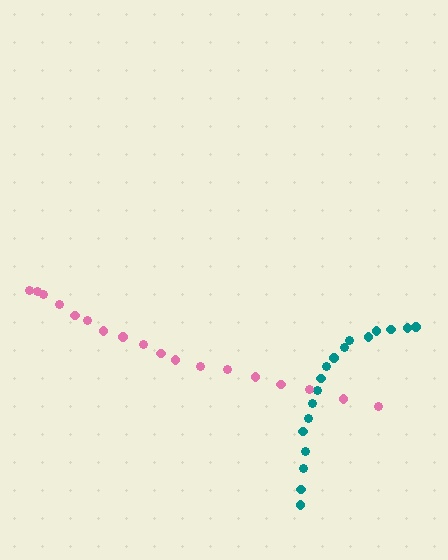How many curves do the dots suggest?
There are 2 distinct paths.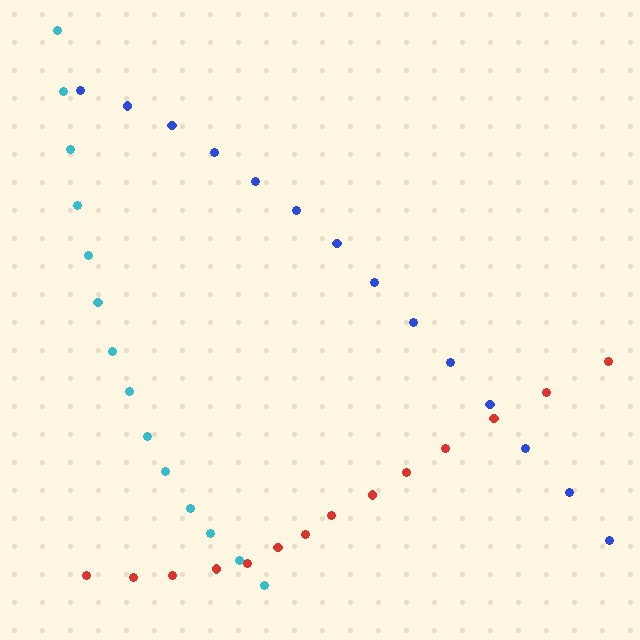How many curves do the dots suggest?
There are 3 distinct paths.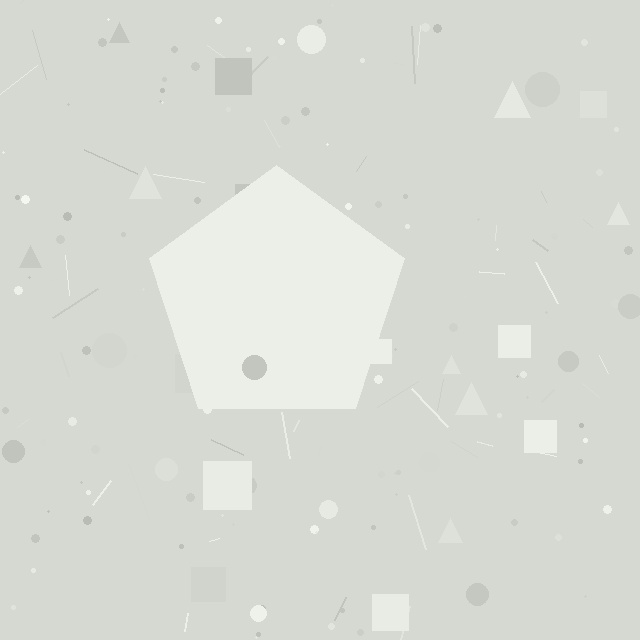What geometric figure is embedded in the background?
A pentagon is embedded in the background.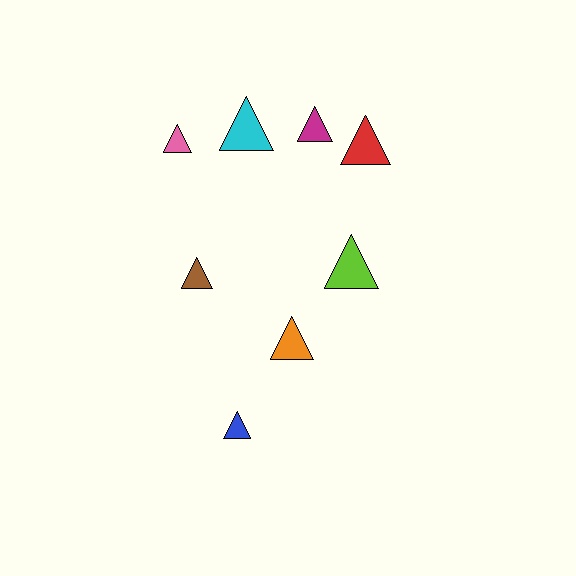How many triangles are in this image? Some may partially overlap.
There are 8 triangles.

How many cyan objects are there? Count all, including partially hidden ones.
There is 1 cyan object.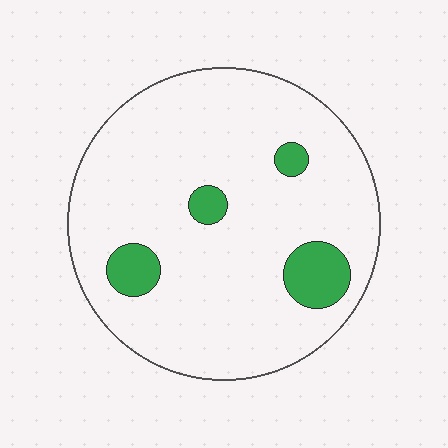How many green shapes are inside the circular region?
4.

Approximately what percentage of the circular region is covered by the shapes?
Approximately 10%.